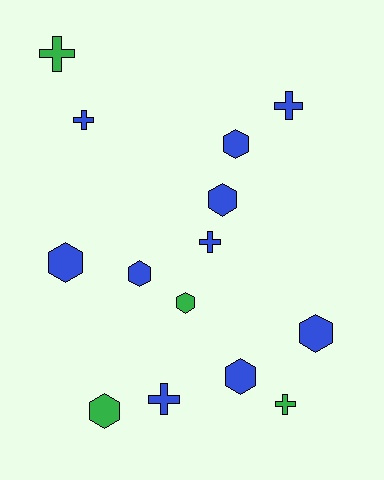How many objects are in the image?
There are 14 objects.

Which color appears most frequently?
Blue, with 10 objects.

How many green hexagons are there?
There are 2 green hexagons.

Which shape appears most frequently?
Hexagon, with 8 objects.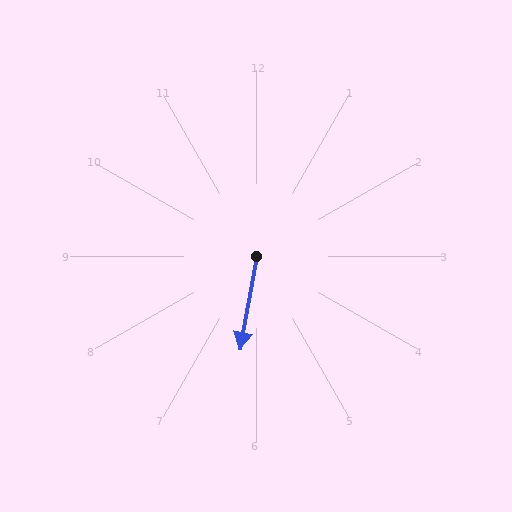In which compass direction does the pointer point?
South.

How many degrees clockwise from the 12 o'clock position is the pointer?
Approximately 190 degrees.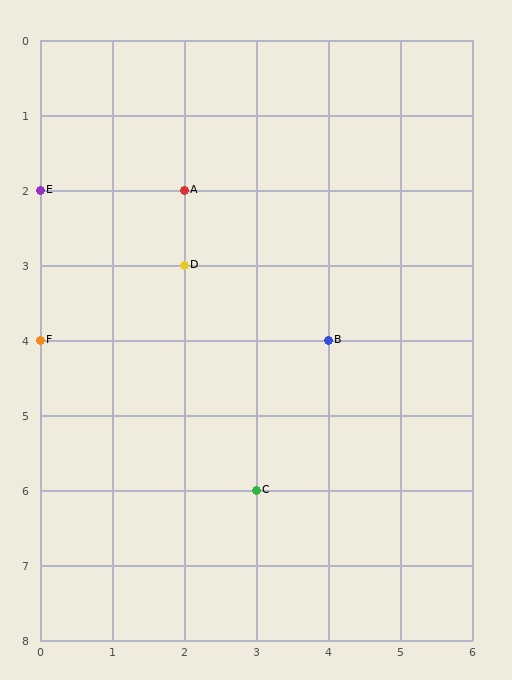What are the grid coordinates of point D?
Point D is at grid coordinates (2, 3).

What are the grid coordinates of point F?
Point F is at grid coordinates (0, 4).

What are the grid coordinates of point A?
Point A is at grid coordinates (2, 2).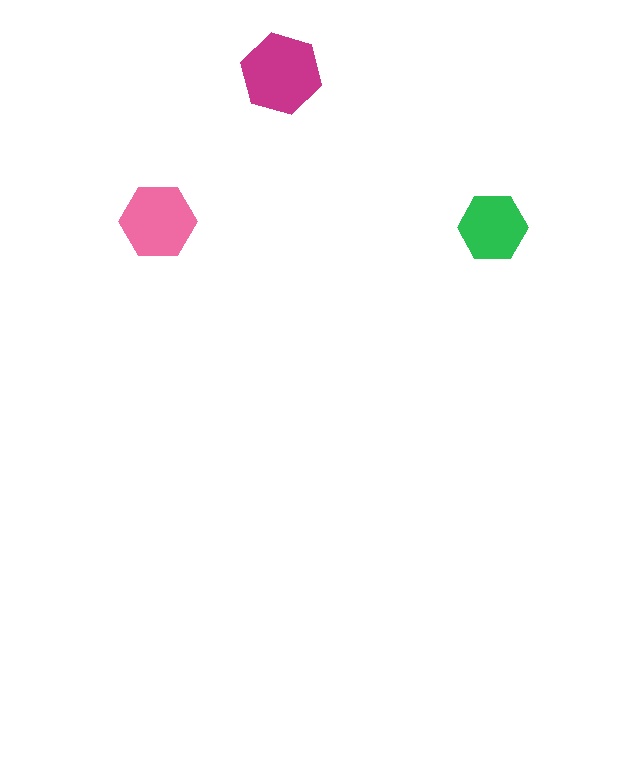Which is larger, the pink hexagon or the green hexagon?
The pink one.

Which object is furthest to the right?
The green hexagon is rightmost.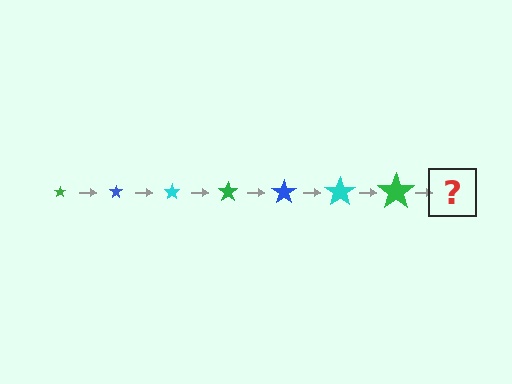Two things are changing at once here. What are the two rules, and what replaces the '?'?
The two rules are that the star grows larger each step and the color cycles through green, blue, and cyan. The '?' should be a blue star, larger than the previous one.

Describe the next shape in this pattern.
It should be a blue star, larger than the previous one.